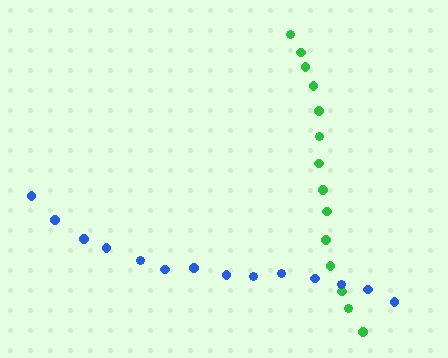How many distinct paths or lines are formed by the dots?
There are 2 distinct paths.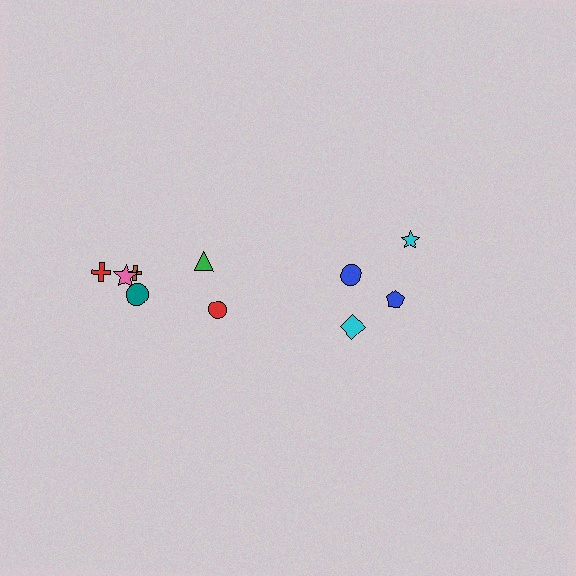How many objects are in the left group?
There are 6 objects.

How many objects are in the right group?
There are 4 objects.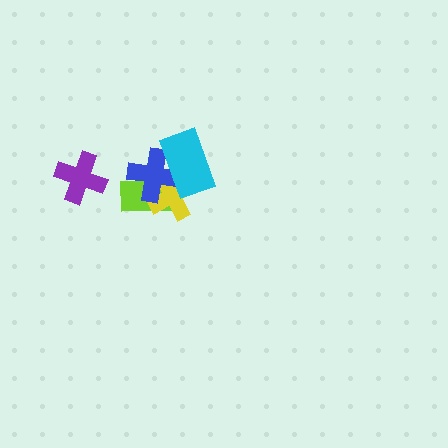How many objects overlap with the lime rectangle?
2 objects overlap with the lime rectangle.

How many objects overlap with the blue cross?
3 objects overlap with the blue cross.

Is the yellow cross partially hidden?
Yes, it is partially covered by another shape.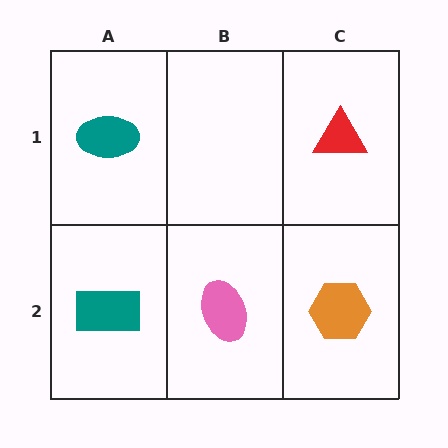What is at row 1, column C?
A red triangle.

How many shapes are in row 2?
3 shapes.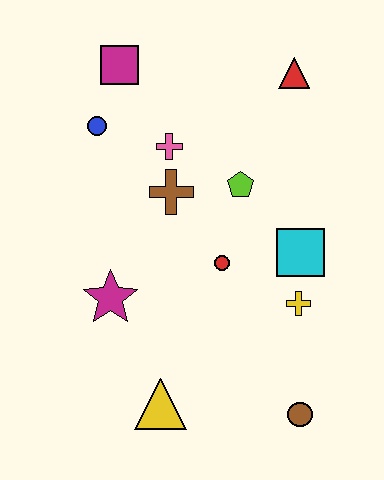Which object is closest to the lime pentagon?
The brown cross is closest to the lime pentagon.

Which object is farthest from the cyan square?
The magenta square is farthest from the cyan square.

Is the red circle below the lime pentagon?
Yes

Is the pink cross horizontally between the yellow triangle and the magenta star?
No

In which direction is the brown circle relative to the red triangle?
The brown circle is below the red triangle.